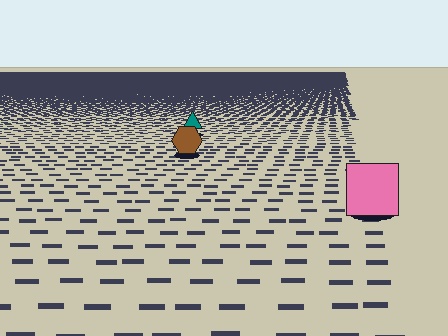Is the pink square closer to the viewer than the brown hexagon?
Yes. The pink square is closer — you can tell from the texture gradient: the ground texture is coarser near it.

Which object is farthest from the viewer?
The teal triangle is farthest from the viewer. It appears smaller and the ground texture around it is denser.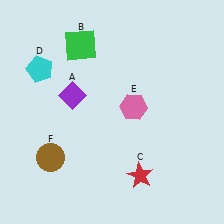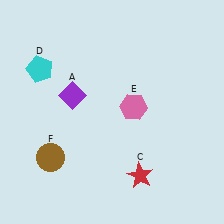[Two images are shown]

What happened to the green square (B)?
The green square (B) was removed in Image 2. It was in the top-left area of Image 1.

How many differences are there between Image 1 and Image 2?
There is 1 difference between the two images.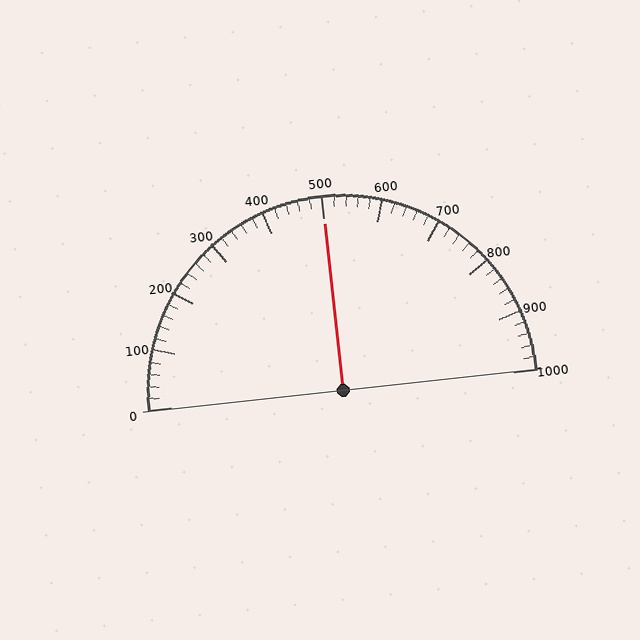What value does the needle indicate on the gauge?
The needle indicates approximately 500.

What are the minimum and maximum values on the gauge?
The gauge ranges from 0 to 1000.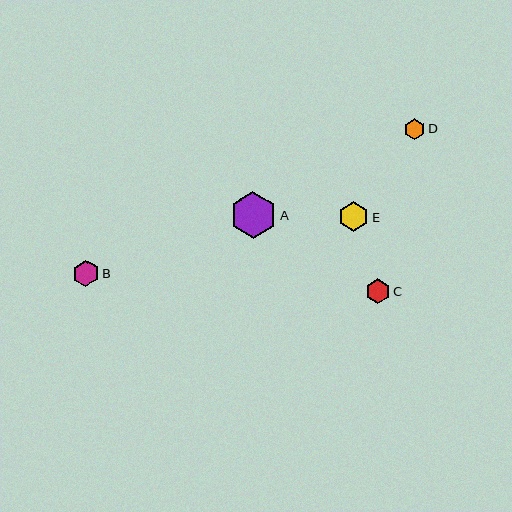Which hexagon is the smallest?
Hexagon D is the smallest with a size of approximately 21 pixels.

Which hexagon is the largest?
Hexagon A is the largest with a size of approximately 46 pixels.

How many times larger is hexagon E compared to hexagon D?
Hexagon E is approximately 1.4 times the size of hexagon D.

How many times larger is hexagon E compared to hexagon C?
Hexagon E is approximately 1.2 times the size of hexagon C.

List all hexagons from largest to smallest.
From largest to smallest: A, E, B, C, D.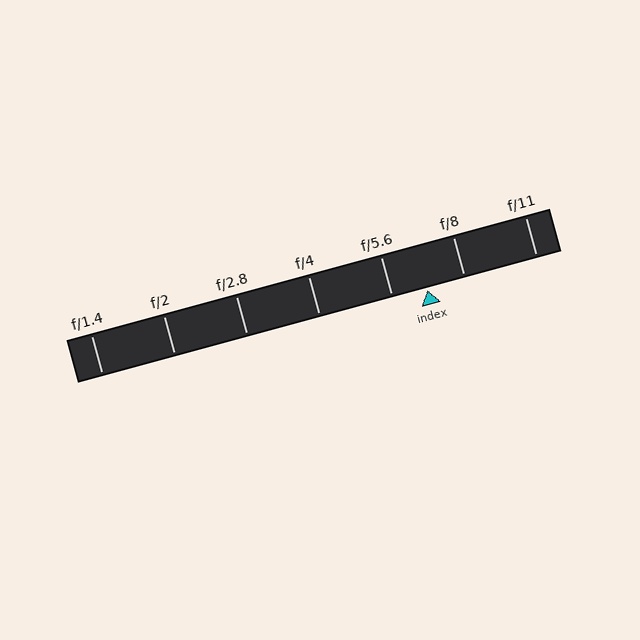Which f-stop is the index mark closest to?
The index mark is closest to f/5.6.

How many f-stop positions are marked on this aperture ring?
There are 7 f-stop positions marked.